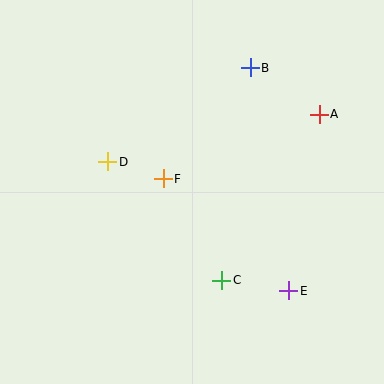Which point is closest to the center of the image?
Point F at (163, 179) is closest to the center.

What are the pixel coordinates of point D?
Point D is at (108, 162).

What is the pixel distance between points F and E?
The distance between F and E is 168 pixels.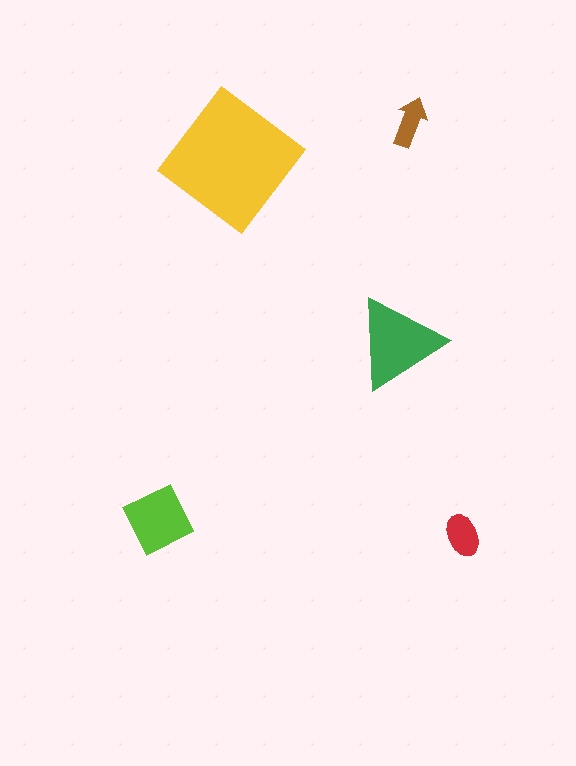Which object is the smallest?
The brown arrow.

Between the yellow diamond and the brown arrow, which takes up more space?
The yellow diamond.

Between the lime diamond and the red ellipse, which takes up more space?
The lime diamond.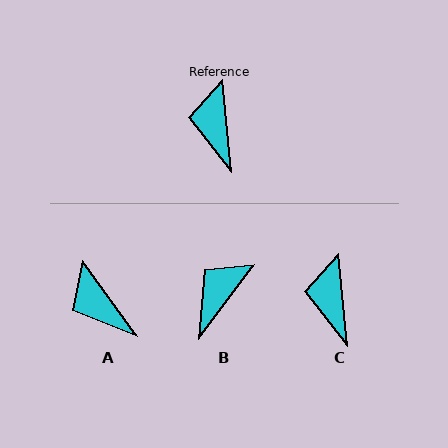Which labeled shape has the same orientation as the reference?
C.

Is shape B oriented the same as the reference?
No, it is off by about 43 degrees.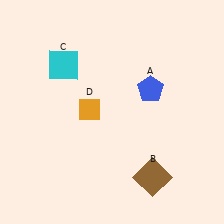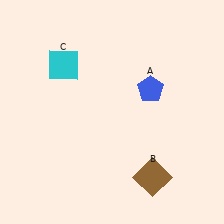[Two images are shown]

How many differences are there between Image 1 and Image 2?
There is 1 difference between the two images.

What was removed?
The orange diamond (D) was removed in Image 2.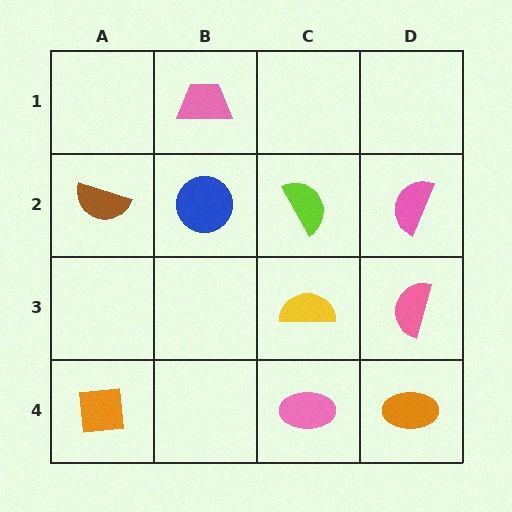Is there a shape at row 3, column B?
No, that cell is empty.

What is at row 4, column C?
A pink ellipse.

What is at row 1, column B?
A pink trapezoid.